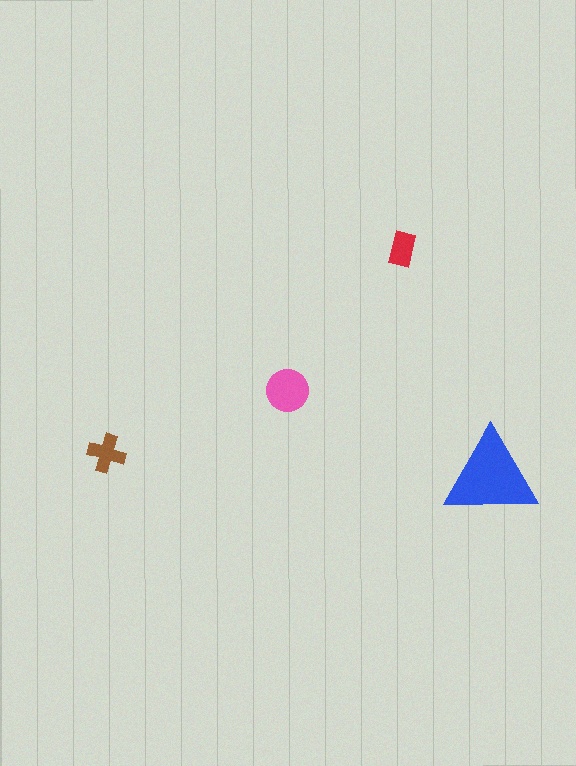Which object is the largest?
The blue triangle.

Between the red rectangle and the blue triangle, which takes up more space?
The blue triangle.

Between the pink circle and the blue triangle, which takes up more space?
The blue triangle.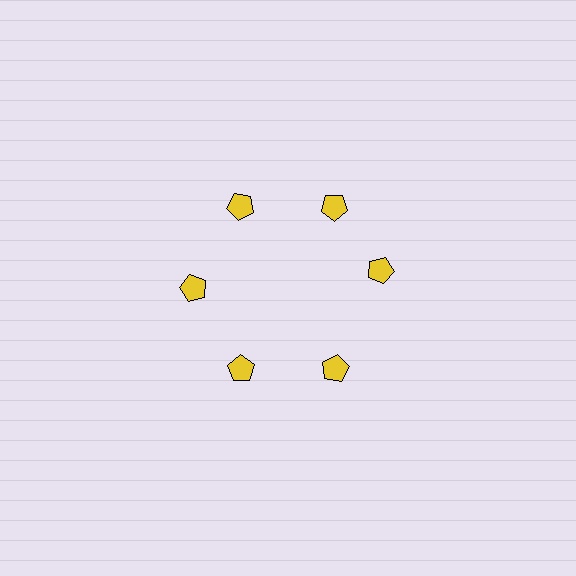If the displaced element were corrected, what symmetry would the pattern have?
It would have 6-fold rotational symmetry — the pattern would map onto itself every 60 degrees.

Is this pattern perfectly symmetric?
No. The 6 yellow pentagons are arranged in a ring, but one element near the 3 o'clock position is rotated out of alignment along the ring, breaking the 6-fold rotational symmetry.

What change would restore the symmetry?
The symmetry would be restored by rotating it back into even spacing with its neighbors so that all 6 pentagons sit at equal angles and equal distance from the center.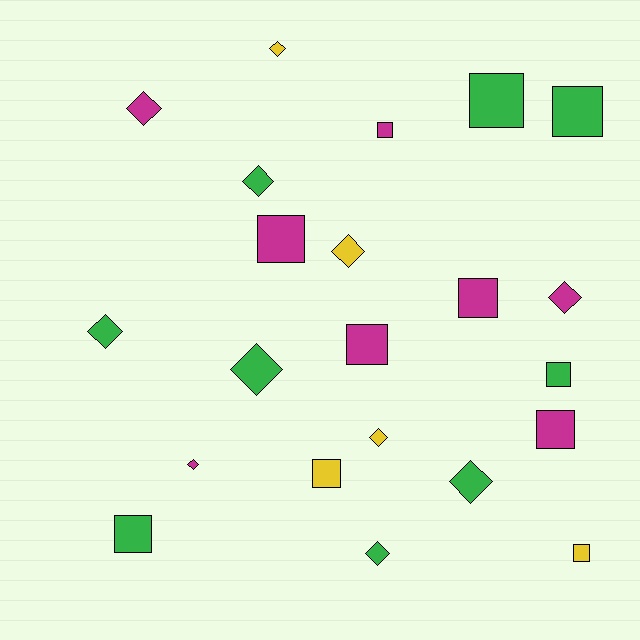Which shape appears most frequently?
Diamond, with 11 objects.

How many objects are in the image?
There are 22 objects.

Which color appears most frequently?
Green, with 9 objects.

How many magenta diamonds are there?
There are 3 magenta diamonds.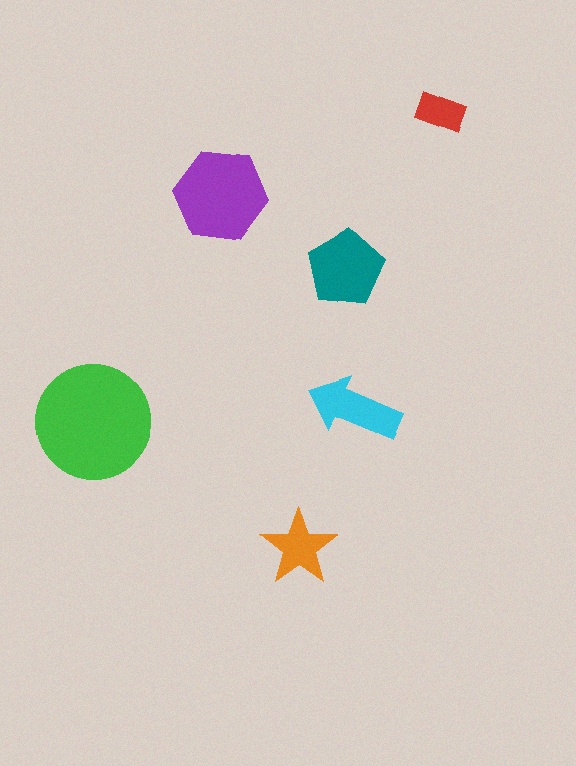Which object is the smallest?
The red rectangle.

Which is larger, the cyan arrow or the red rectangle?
The cyan arrow.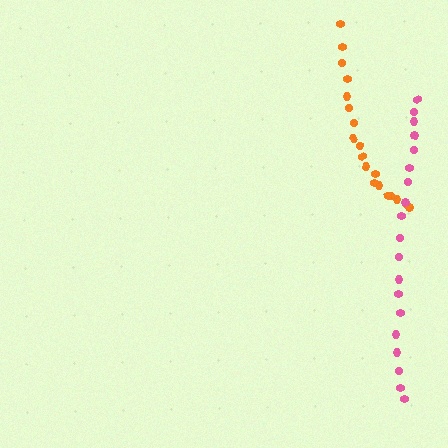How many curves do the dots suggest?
There are 2 distinct paths.